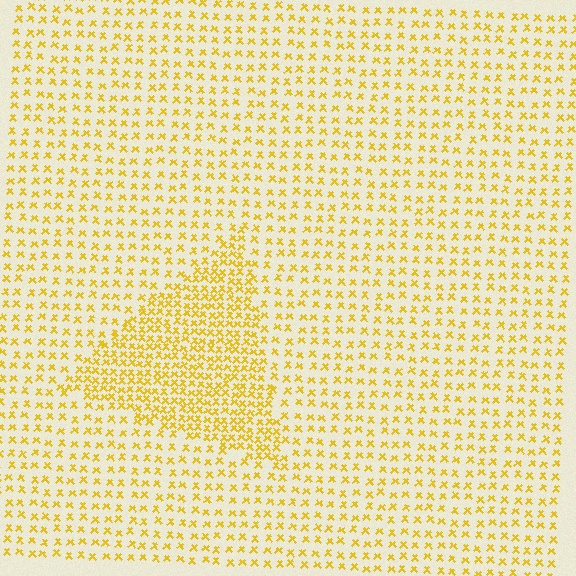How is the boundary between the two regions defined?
The boundary is defined by a change in element density (approximately 2.0x ratio). All elements are the same color, size, and shape.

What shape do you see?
I see a triangle.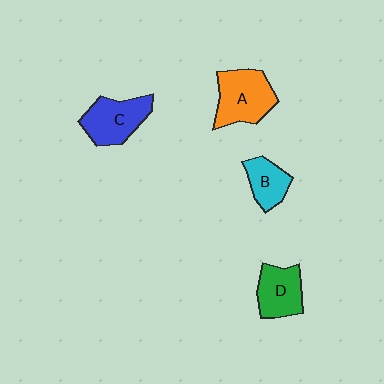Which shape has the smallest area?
Shape B (cyan).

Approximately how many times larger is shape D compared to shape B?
Approximately 1.3 times.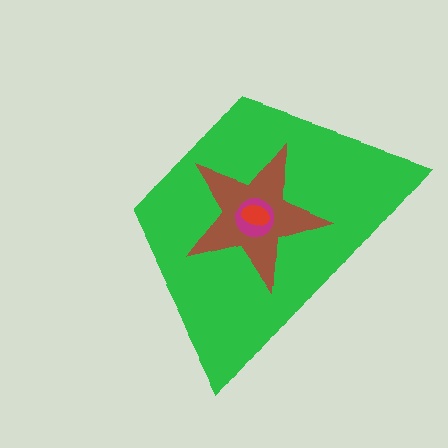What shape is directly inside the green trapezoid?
The brown star.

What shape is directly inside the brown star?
The magenta circle.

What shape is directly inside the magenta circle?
The red ellipse.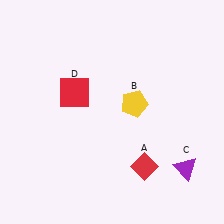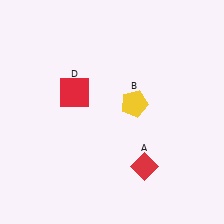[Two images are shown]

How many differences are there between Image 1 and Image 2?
There is 1 difference between the two images.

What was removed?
The purple triangle (C) was removed in Image 2.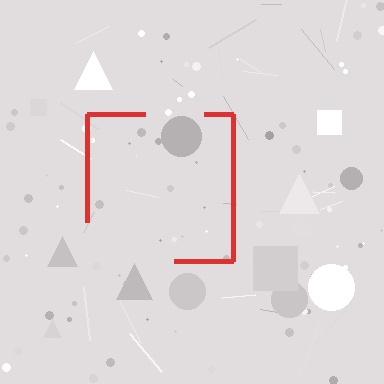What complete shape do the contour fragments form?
The contour fragments form a square.